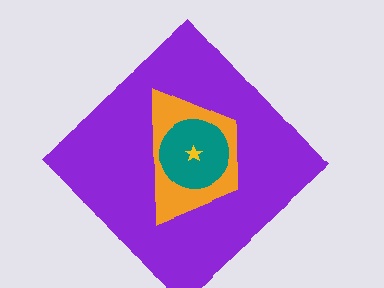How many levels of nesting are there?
4.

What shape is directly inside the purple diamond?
The orange trapezoid.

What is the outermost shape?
The purple diamond.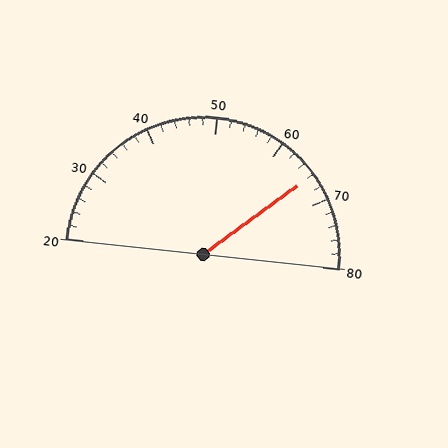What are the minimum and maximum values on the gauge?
The gauge ranges from 20 to 80.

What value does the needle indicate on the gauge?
The needle indicates approximately 66.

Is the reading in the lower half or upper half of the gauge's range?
The reading is in the upper half of the range (20 to 80).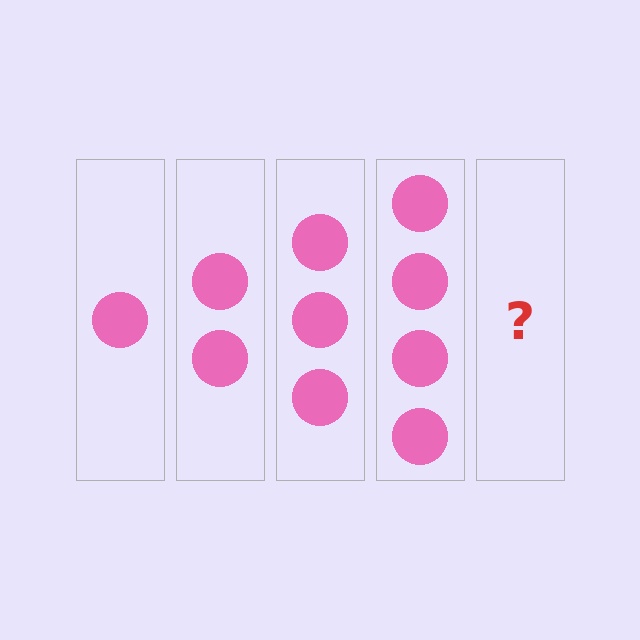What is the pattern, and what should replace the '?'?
The pattern is that each step adds one more circle. The '?' should be 5 circles.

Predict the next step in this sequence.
The next step is 5 circles.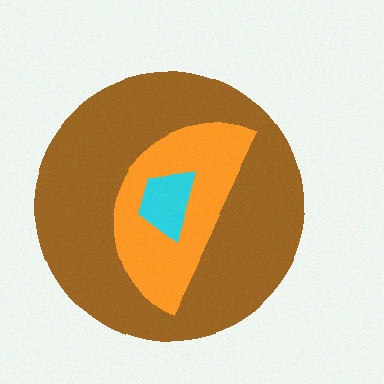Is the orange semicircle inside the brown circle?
Yes.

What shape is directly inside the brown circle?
The orange semicircle.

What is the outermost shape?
The brown circle.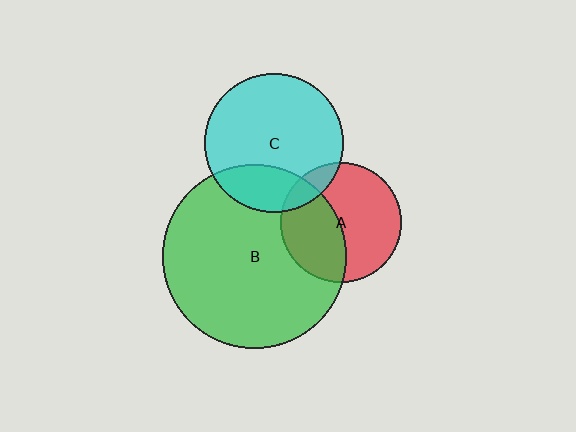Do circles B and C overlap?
Yes.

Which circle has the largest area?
Circle B (green).